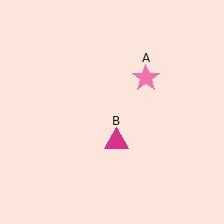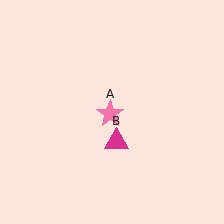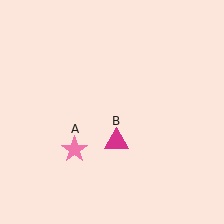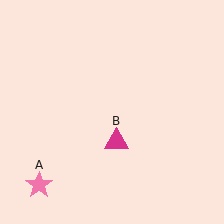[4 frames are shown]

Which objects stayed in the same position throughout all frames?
Magenta triangle (object B) remained stationary.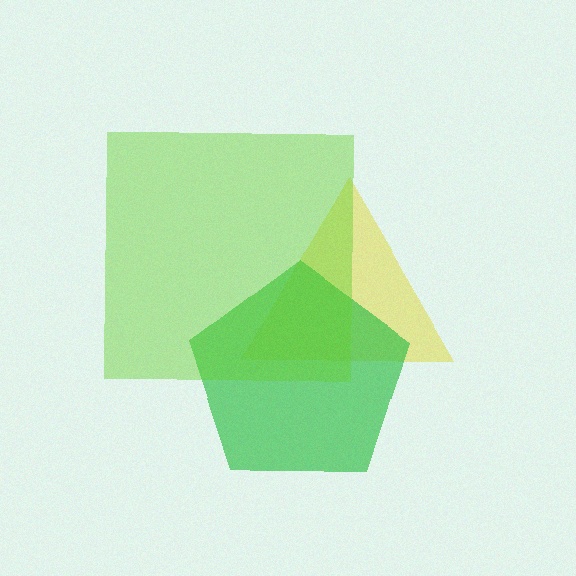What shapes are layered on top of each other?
The layered shapes are: a yellow triangle, a green pentagon, a lime square.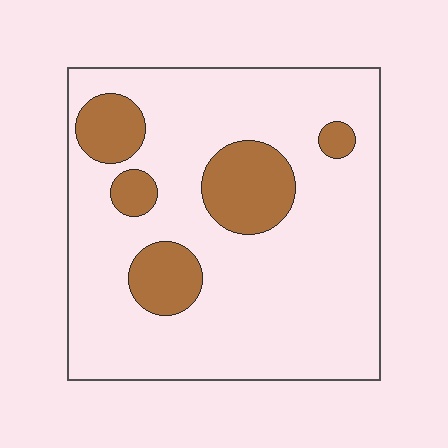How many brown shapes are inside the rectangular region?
5.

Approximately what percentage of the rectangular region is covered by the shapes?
Approximately 20%.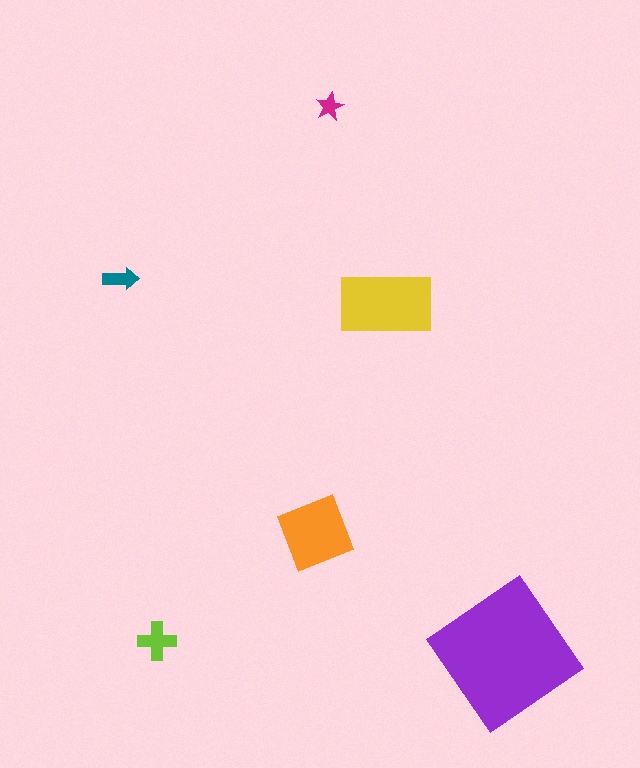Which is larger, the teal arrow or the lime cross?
The lime cross.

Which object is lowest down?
The purple diamond is bottommost.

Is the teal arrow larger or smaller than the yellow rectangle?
Smaller.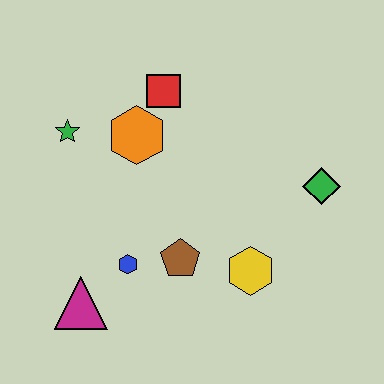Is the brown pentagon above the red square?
No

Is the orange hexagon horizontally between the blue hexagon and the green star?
No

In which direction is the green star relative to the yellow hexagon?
The green star is to the left of the yellow hexagon.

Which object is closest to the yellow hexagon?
The brown pentagon is closest to the yellow hexagon.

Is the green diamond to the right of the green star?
Yes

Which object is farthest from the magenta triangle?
The green diamond is farthest from the magenta triangle.